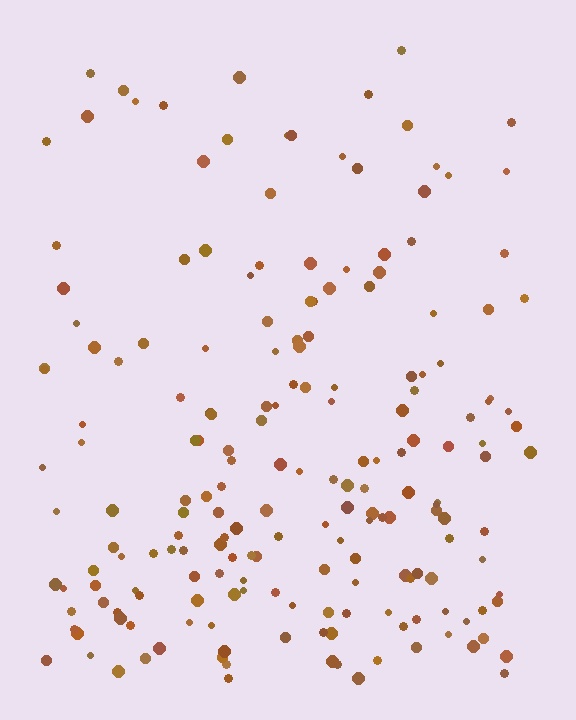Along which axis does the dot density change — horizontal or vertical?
Vertical.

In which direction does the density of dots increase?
From top to bottom, with the bottom side densest.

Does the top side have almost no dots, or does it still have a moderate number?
Still a moderate number, just noticeably fewer than the bottom.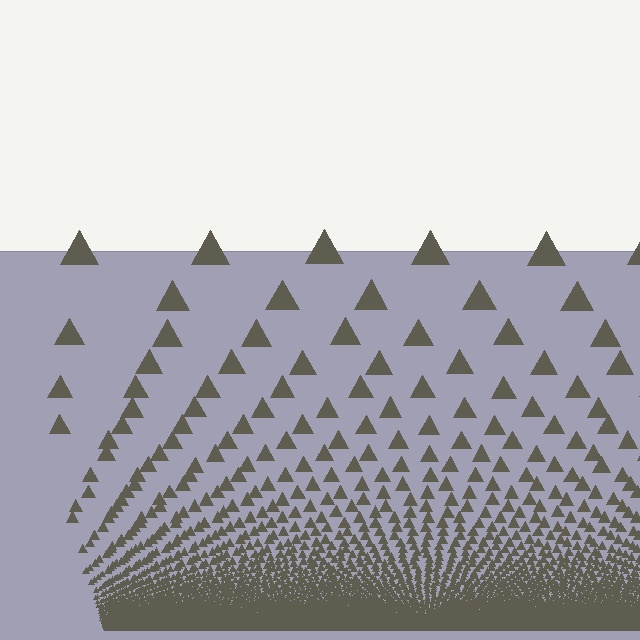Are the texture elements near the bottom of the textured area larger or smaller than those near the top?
Smaller. The gradient is inverted — elements near the bottom are smaller and denser.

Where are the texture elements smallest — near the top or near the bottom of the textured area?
Near the bottom.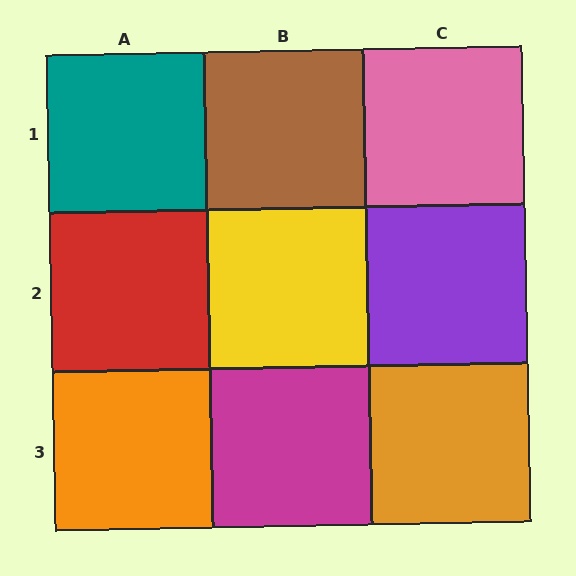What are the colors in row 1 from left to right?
Teal, brown, pink.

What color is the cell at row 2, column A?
Red.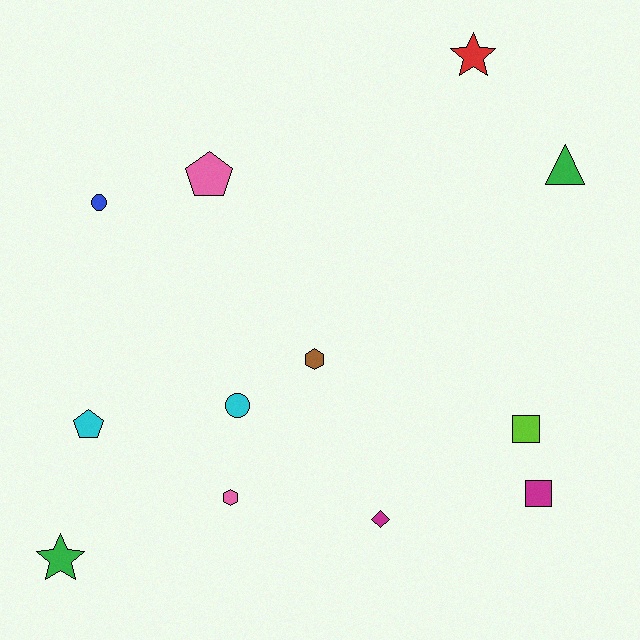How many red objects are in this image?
There is 1 red object.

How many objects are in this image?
There are 12 objects.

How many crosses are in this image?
There are no crosses.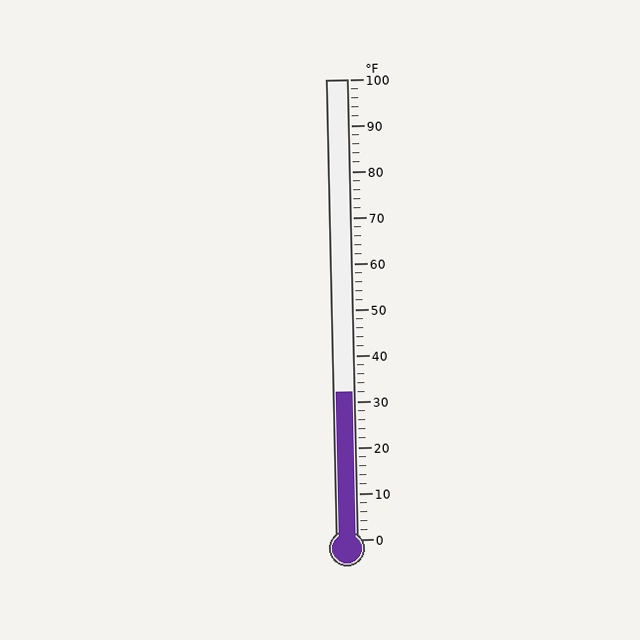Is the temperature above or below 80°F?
The temperature is below 80°F.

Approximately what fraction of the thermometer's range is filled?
The thermometer is filled to approximately 30% of its range.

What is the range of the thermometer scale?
The thermometer scale ranges from 0°F to 100°F.